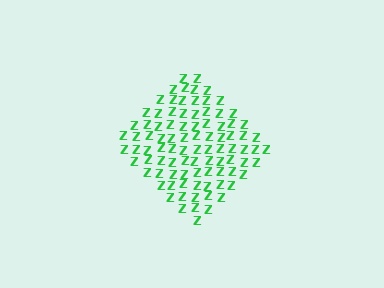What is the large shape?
The large shape is a diamond.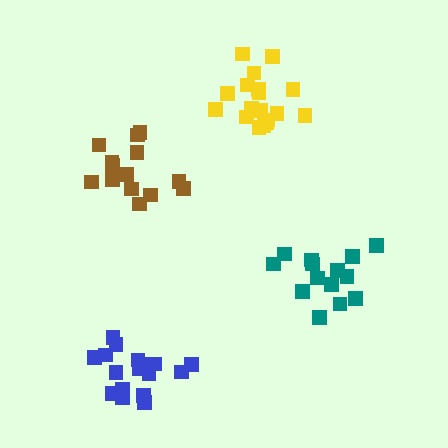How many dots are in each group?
Group 1: 19 dots, Group 2: 14 dots, Group 3: 14 dots, Group 4: 17 dots (64 total).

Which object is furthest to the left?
The brown cluster is leftmost.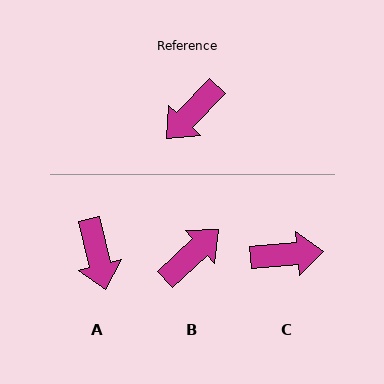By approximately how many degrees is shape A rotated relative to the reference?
Approximately 57 degrees counter-clockwise.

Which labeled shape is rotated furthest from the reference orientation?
B, about 176 degrees away.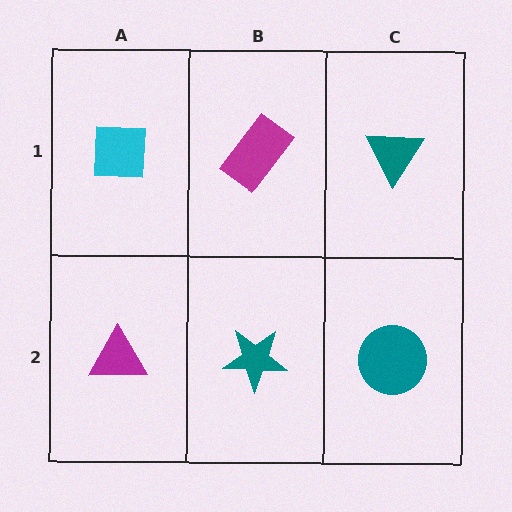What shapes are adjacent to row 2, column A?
A cyan square (row 1, column A), a teal star (row 2, column B).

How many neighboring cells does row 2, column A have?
2.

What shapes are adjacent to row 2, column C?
A teal triangle (row 1, column C), a teal star (row 2, column B).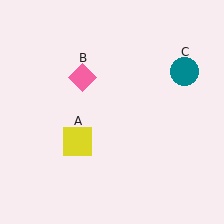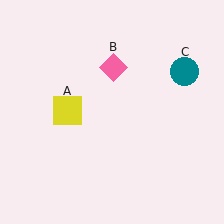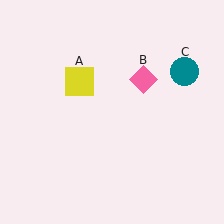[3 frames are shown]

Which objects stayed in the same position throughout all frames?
Teal circle (object C) remained stationary.